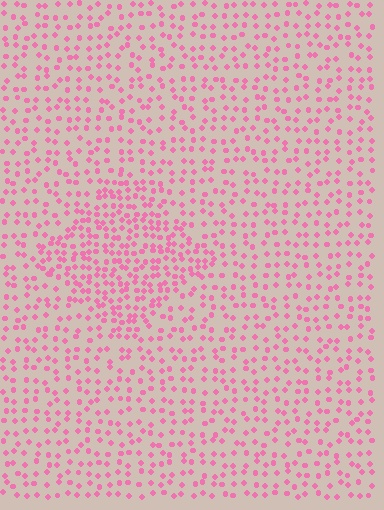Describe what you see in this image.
The image contains small pink elements arranged at two different densities. A diamond-shaped region is visible where the elements are more densely packed than the surrounding area.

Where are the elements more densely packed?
The elements are more densely packed inside the diamond boundary.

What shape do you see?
I see a diamond.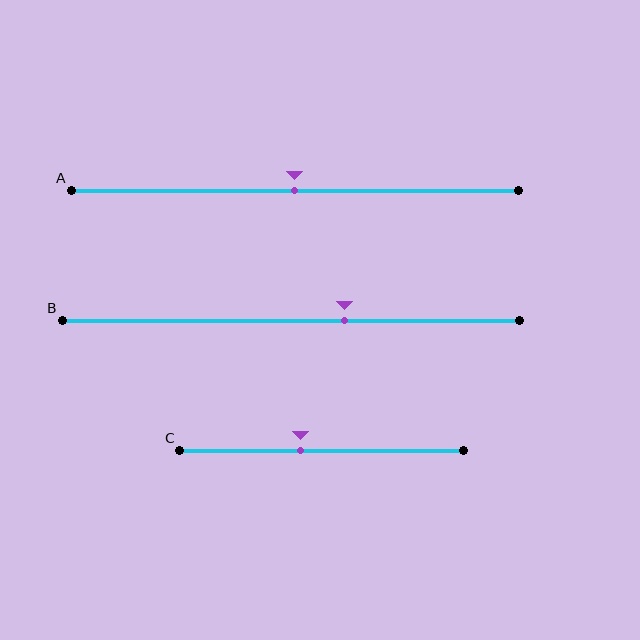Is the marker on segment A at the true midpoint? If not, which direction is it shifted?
Yes, the marker on segment A is at the true midpoint.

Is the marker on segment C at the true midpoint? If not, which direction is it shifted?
No, the marker on segment C is shifted to the left by about 8% of the segment length.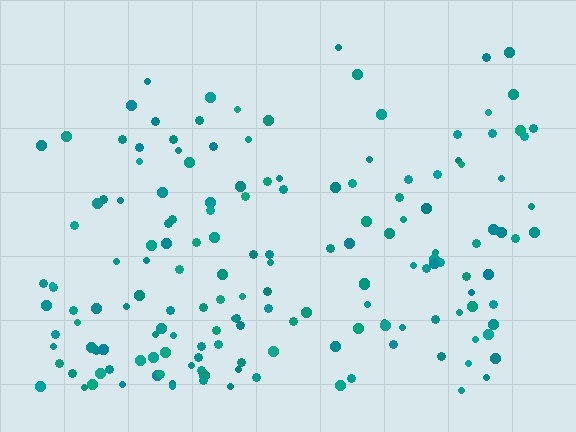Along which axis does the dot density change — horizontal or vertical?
Vertical.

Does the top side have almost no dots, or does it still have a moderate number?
Still a moderate number, just noticeably fewer than the bottom.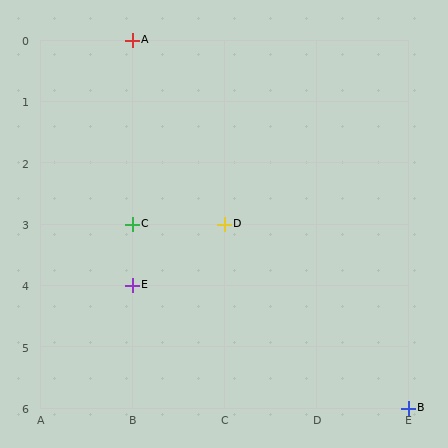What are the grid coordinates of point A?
Point A is at grid coordinates (B, 0).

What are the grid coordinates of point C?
Point C is at grid coordinates (B, 3).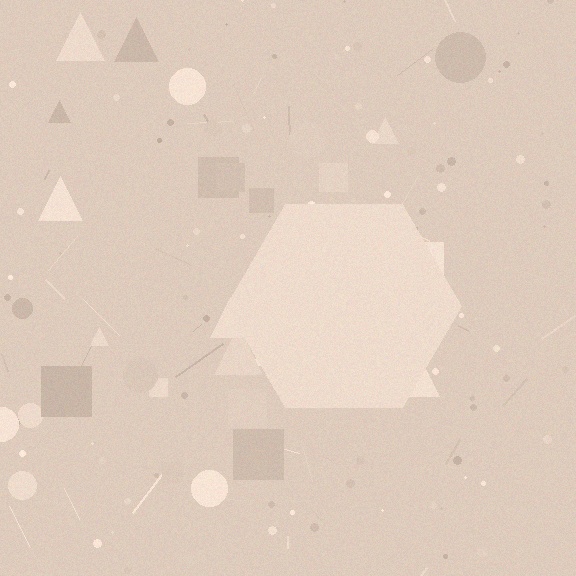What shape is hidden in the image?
A hexagon is hidden in the image.